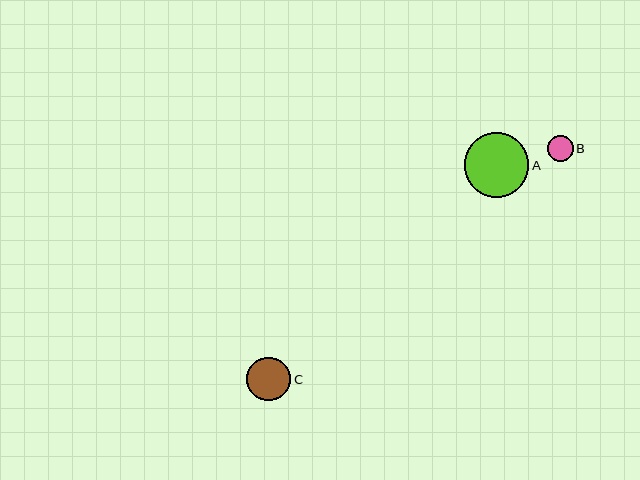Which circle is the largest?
Circle A is the largest with a size of approximately 65 pixels.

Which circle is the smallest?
Circle B is the smallest with a size of approximately 26 pixels.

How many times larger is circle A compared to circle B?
Circle A is approximately 2.5 times the size of circle B.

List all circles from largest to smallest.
From largest to smallest: A, C, B.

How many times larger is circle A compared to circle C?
Circle A is approximately 1.5 times the size of circle C.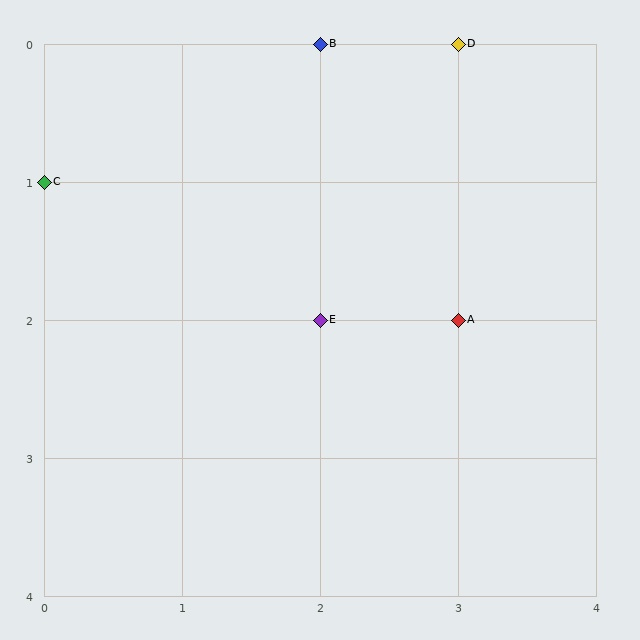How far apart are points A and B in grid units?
Points A and B are 1 column and 2 rows apart (about 2.2 grid units diagonally).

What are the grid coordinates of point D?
Point D is at grid coordinates (3, 0).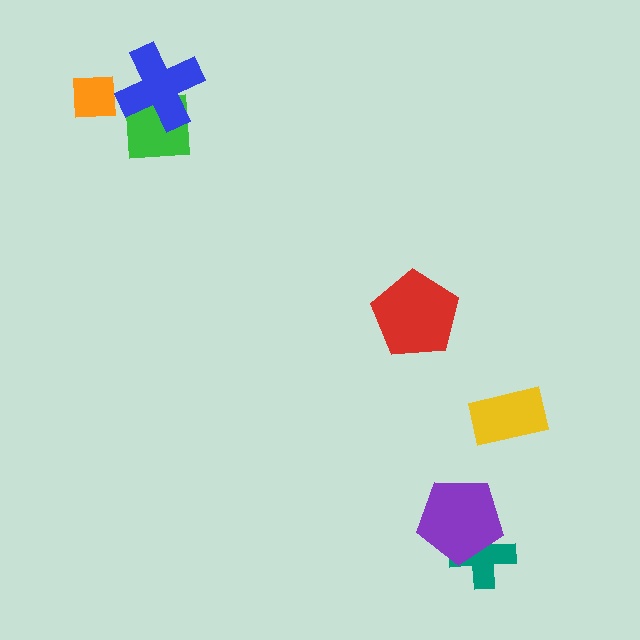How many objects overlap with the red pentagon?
0 objects overlap with the red pentagon.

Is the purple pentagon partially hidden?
No, no other shape covers it.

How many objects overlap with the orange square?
0 objects overlap with the orange square.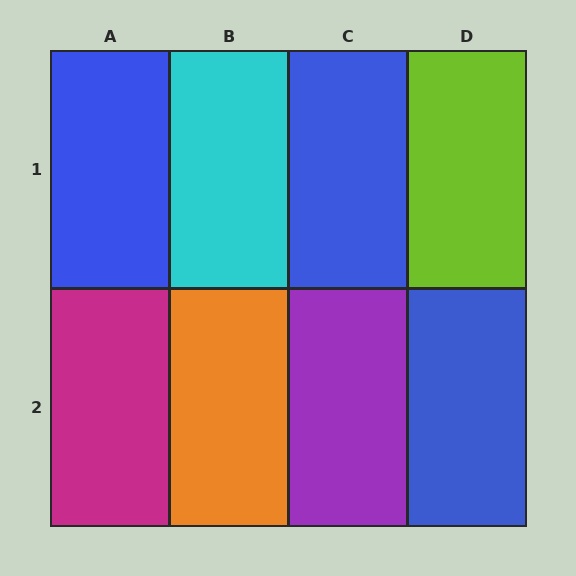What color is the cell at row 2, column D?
Blue.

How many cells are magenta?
1 cell is magenta.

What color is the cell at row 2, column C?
Purple.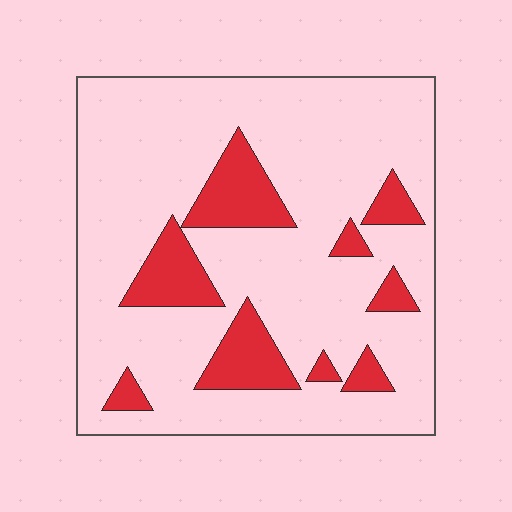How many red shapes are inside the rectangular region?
9.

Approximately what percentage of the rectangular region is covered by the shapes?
Approximately 20%.